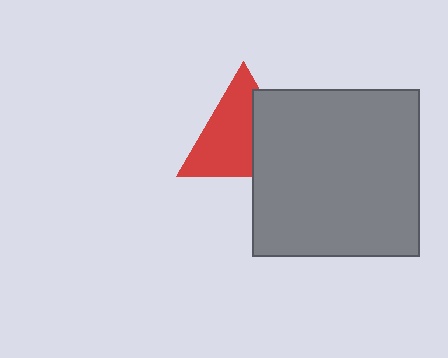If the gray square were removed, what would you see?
You would see the complete red triangle.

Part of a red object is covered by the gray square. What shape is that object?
It is a triangle.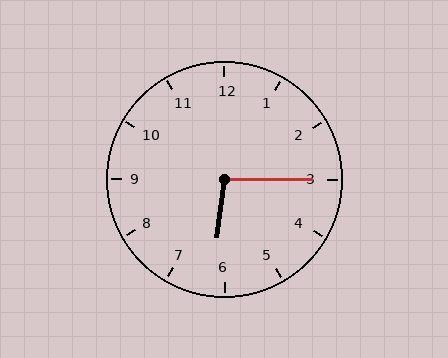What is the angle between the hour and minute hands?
Approximately 98 degrees.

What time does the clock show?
6:15.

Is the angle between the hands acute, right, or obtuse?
It is obtuse.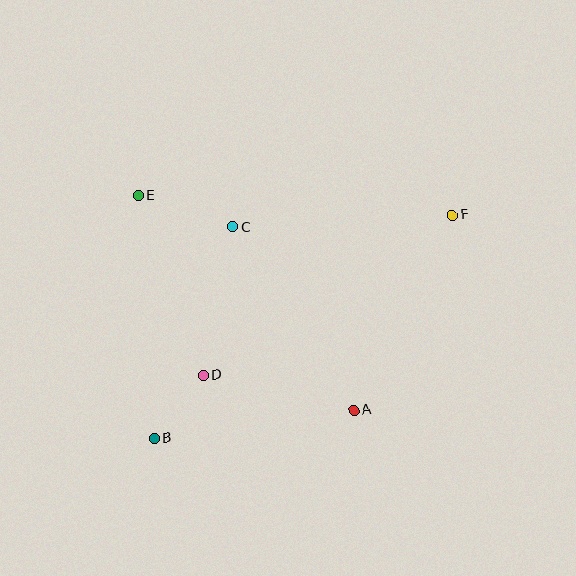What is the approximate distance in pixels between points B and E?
The distance between B and E is approximately 243 pixels.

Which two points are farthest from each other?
Points B and F are farthest from each other.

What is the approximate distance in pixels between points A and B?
The distance between A and B is approximately 201 pixels.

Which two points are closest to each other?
Points B and D are closest to each other.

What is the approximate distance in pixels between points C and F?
The distance between C and F is approximately 220 pixels.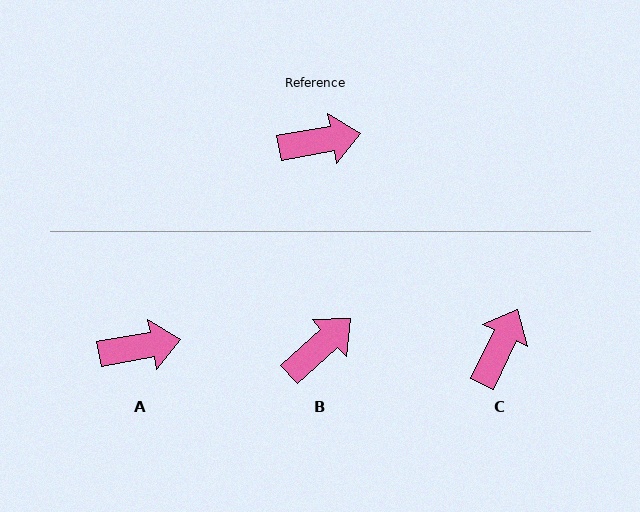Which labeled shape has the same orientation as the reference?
A.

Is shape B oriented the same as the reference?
No, it is off by about 32 degrees.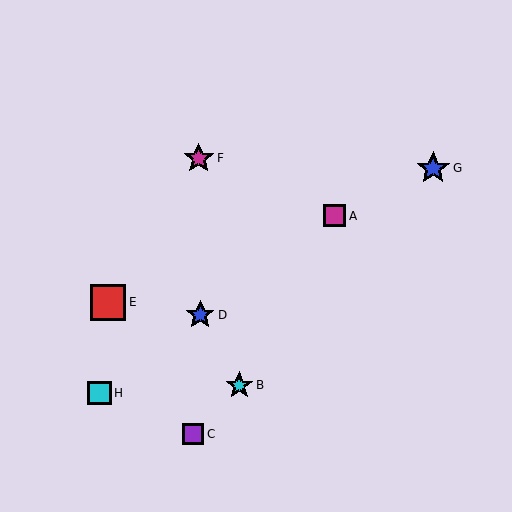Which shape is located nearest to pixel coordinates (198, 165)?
The magenta star (labeled F) at (199, 158) is nearest to that location.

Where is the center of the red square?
The center of the red square is at (108, 302).